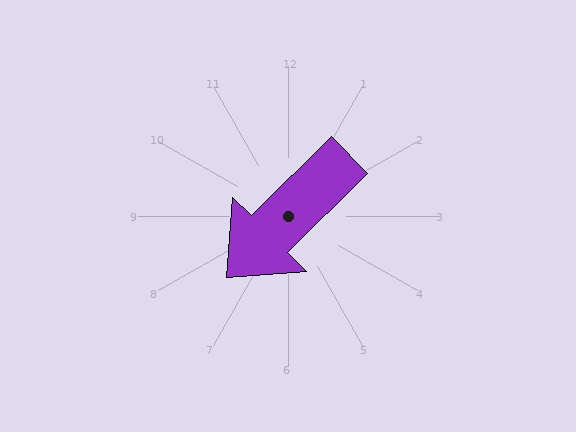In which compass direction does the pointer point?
Southwest.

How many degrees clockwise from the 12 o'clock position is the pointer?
Approximately 225 degrees.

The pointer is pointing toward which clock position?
Roughly 8 o'clock.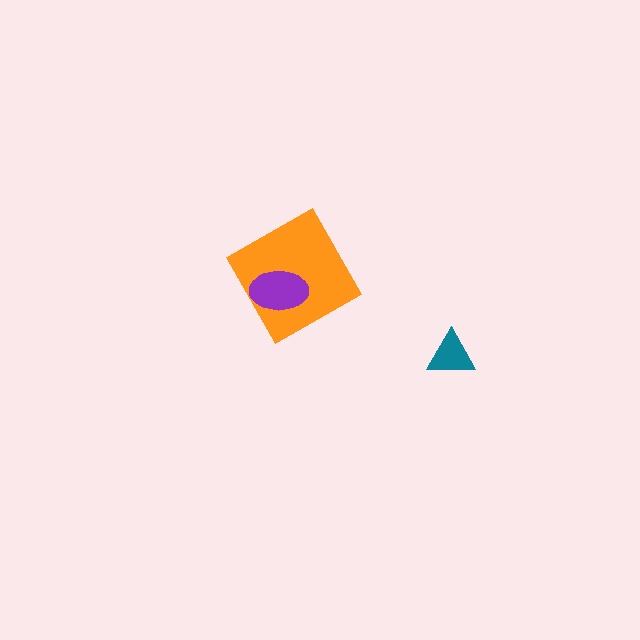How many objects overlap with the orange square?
1 object overlaps with the orange square.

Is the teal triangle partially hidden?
No, no other shape covers it.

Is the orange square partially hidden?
Yes, it is partially covered by another shape.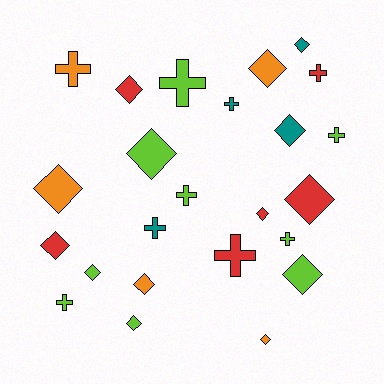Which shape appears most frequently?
Diamond, with 14 objects.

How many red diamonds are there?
There are 4 red diamonds.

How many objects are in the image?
There are 24 objects.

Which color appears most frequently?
Lime, with 9 objects.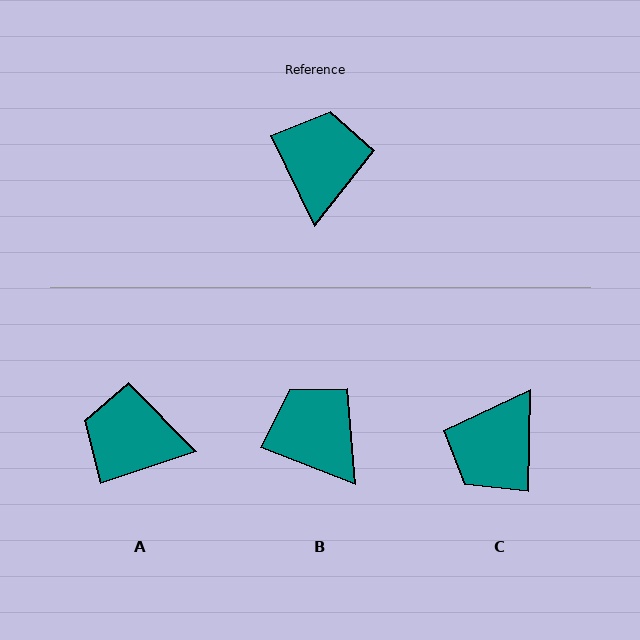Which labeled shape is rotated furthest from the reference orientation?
C, about 153 degrees away.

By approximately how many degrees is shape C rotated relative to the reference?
Approximately 153 degrees counter-clockwise.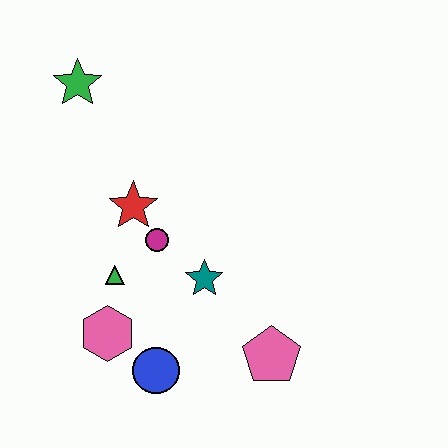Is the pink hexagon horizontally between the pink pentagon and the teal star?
No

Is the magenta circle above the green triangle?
Yes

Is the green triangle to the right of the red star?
No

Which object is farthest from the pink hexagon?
The green star is farthest from the pink hexagon.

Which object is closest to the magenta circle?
The red star is closest to the magenta circle.